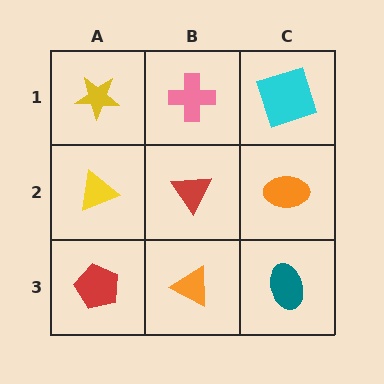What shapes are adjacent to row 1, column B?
A red triangle (row 2, column B), a yellow star (row 1, column A), a cyan square (row 1, column C).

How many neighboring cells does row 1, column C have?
2.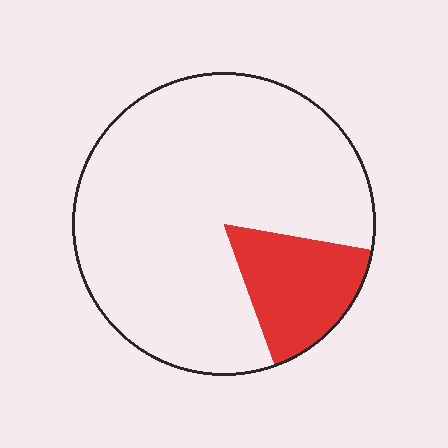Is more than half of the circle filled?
No.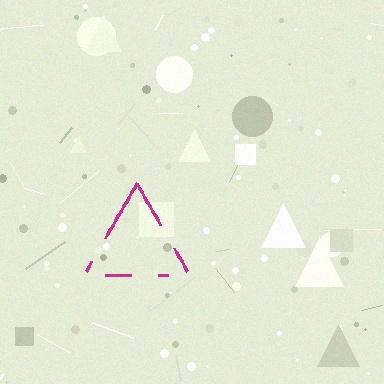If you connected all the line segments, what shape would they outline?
They would outline a triangle.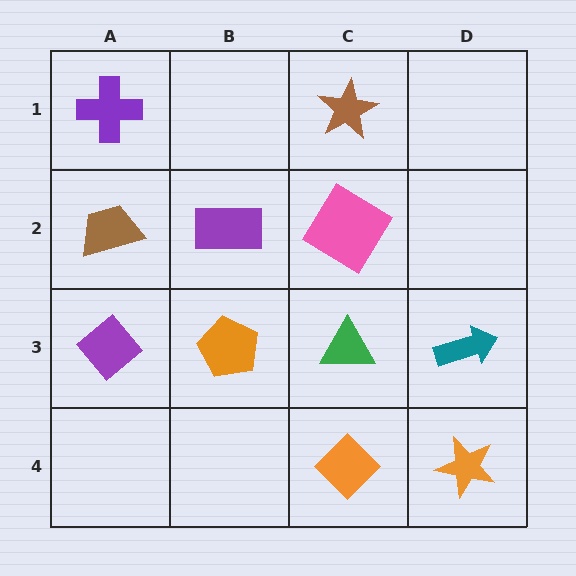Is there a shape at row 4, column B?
No, that cell is empty.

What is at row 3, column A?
A purple diamond.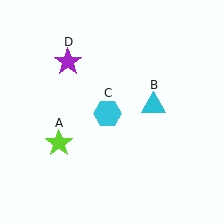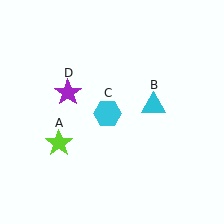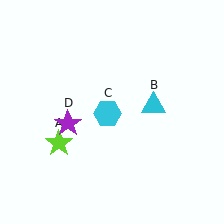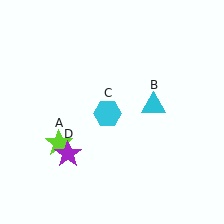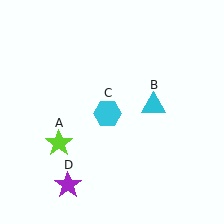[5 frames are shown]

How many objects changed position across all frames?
1 object changed position: purple star (object D).